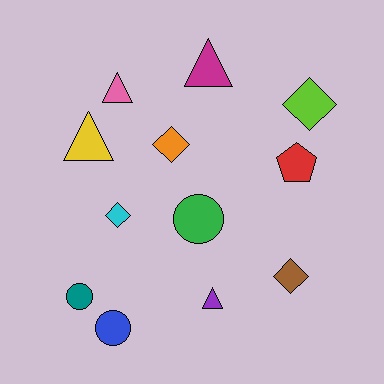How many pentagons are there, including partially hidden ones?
There is 1 pentagon.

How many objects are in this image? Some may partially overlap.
There are 12 objects.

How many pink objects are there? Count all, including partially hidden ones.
There is 1 pink object.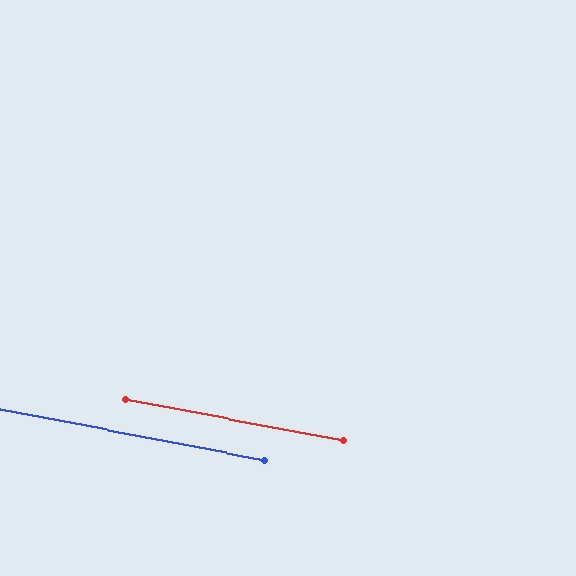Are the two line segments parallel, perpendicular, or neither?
Parallel — their directions differ by only 0.1°.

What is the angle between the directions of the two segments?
Approximately 0 degrees.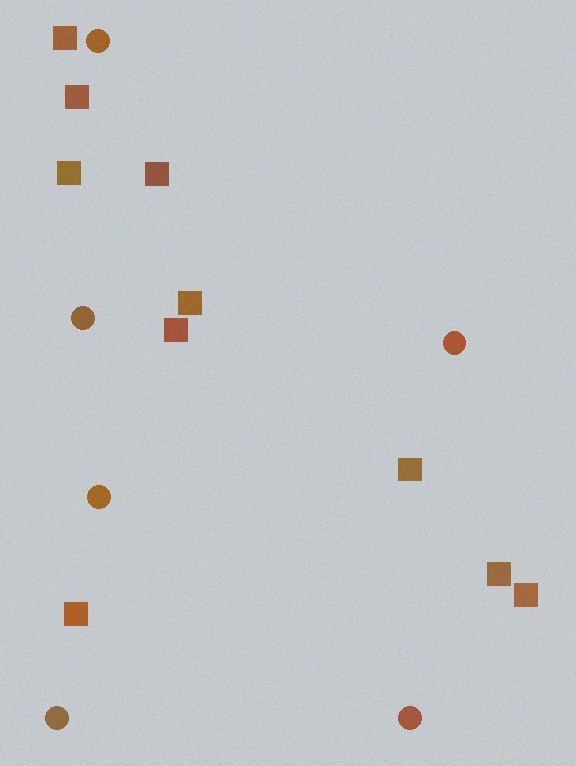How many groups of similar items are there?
There are 2 groups: one group of squares (10) and one group of circles (6).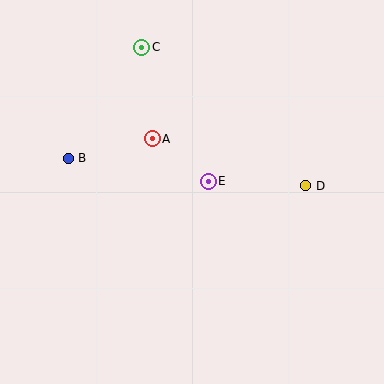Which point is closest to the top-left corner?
Point C is closest to the top-left corner.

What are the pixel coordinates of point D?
Point D is at (306, 186).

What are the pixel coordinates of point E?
Point E is at (208, 181).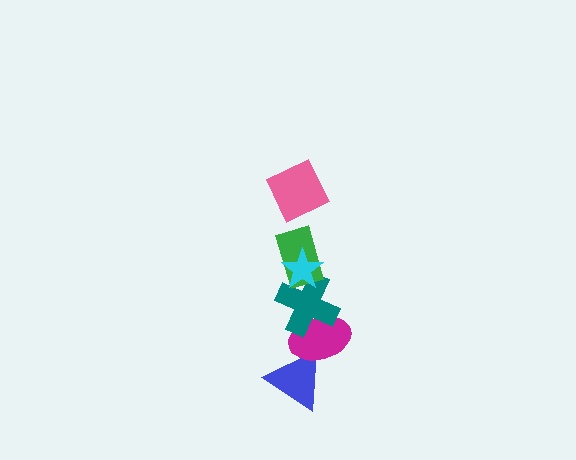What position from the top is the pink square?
The pink square is 1st from the top.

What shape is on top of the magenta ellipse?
The teal cross is on top of the magenta ellipse.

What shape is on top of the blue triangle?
The magenta ellipse is on top of the blue triangle.